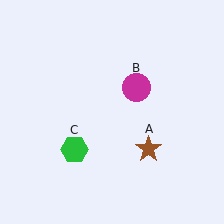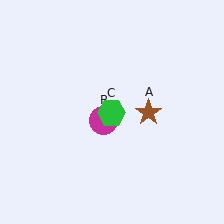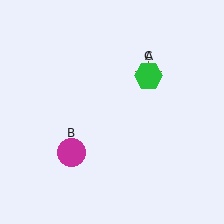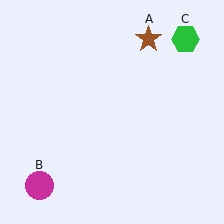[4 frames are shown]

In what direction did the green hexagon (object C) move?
The green hexagon (object C) moved up and to the right.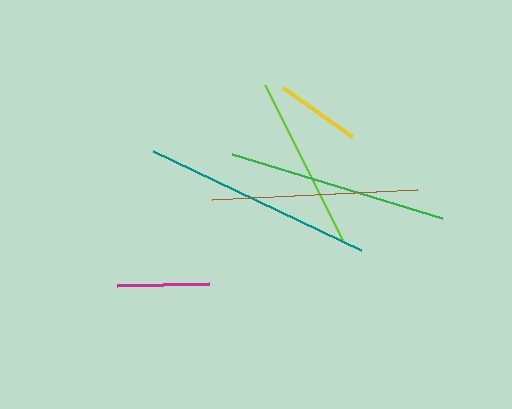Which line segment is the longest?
The teal line is the longest at approximately 230 pixels.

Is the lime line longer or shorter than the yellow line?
The lime line is longer than the yellow line.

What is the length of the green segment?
The green segment is approximately 220 pixels long.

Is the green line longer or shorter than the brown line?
The green line is longer than the brown line.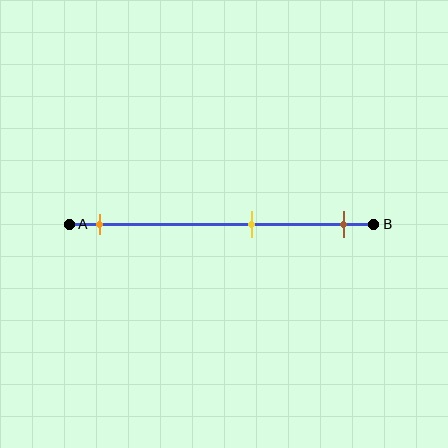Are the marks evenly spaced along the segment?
No, the marks are not evenly spaced.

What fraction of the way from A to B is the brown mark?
The brown mark is approximately 90% (0.9) of the way from A to B.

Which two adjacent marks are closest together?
The yellow and brown marks are the closest adjacent pair.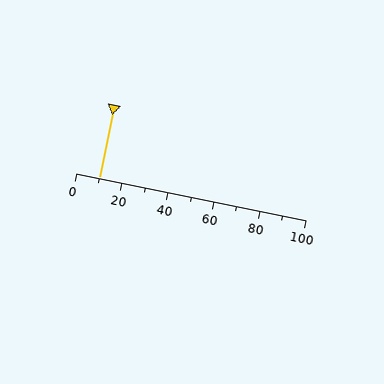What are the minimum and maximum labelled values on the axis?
The axis runs from 0 to 100.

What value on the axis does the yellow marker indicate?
The marker indicates approximately 10.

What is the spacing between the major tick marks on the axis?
The major ticks are spaced 20 apart.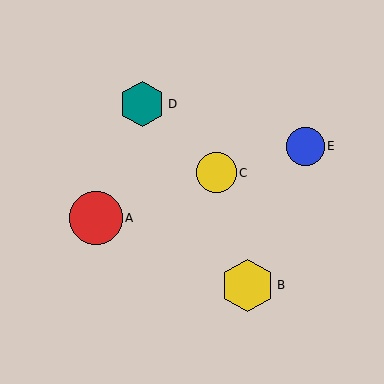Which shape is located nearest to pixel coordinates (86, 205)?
The red circle (labeled A) at (96, 218) is nearest to that location.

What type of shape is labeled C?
Shape C is a yellow circle.